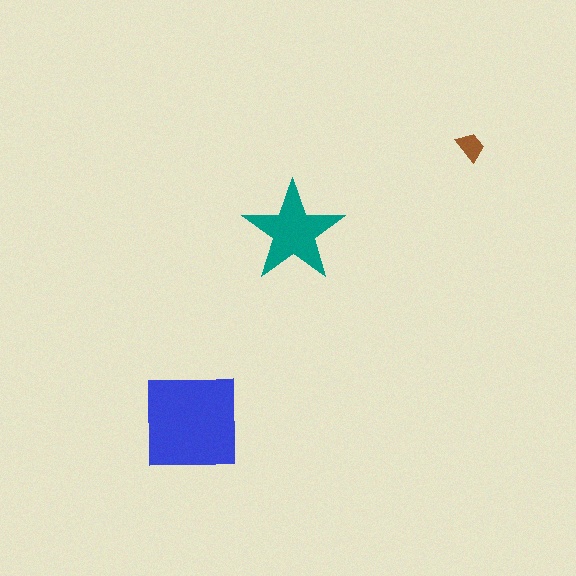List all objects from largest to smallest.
The blue square, the teal star, the brown trapezoid.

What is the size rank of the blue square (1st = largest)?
1st.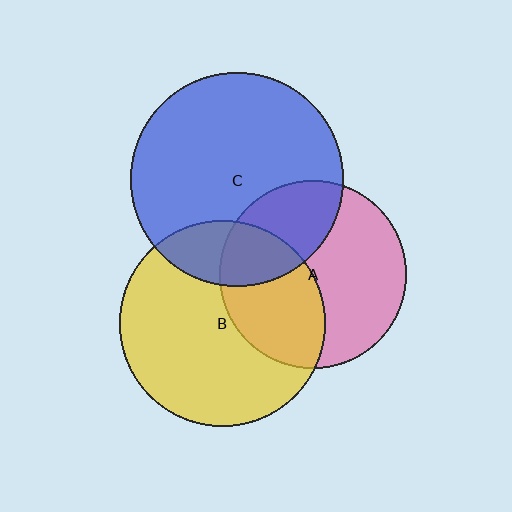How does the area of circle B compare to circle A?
Approximately 1.2 times.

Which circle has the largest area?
Circle C (blue).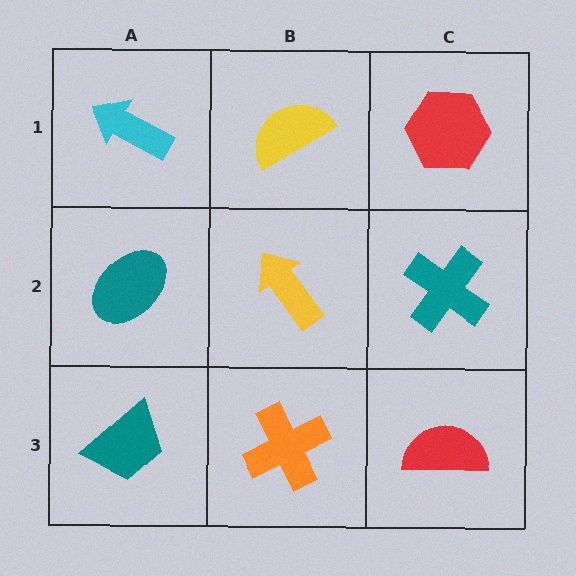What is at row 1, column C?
A red hexagon.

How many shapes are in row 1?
3 shapes.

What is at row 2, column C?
A teal cross.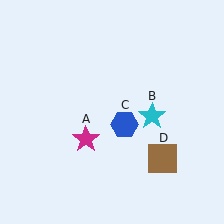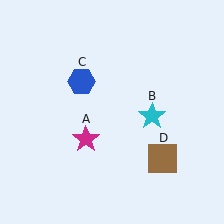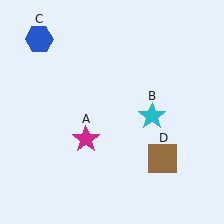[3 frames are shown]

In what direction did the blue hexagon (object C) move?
The blue hexagon (object C) moved up and to the left.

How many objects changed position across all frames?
1 object changed position: blue hexagon (object C).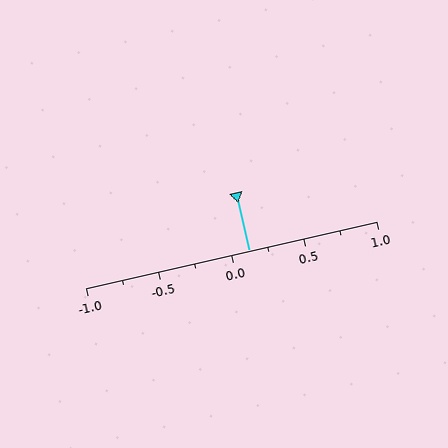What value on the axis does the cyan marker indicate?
The marker indicates approximately 0.12.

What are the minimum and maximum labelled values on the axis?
The axis runs from -1.0 to 1.0.